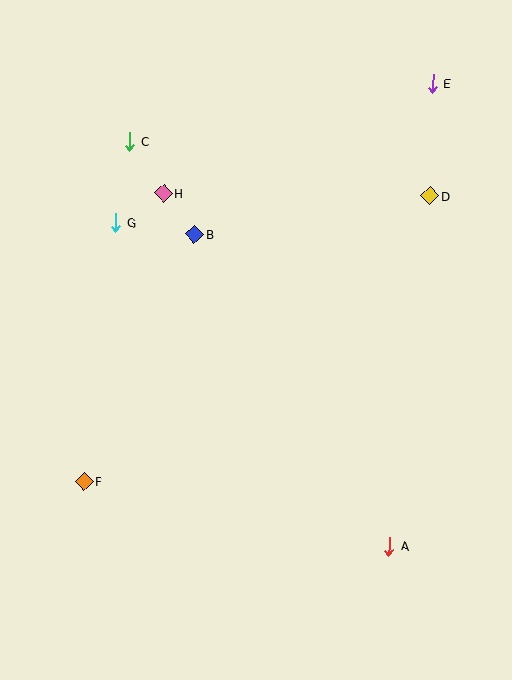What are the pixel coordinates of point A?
Point A is at (389, 546).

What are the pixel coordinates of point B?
Point B is at (194, 234).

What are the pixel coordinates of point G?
Point G is at (116, 223).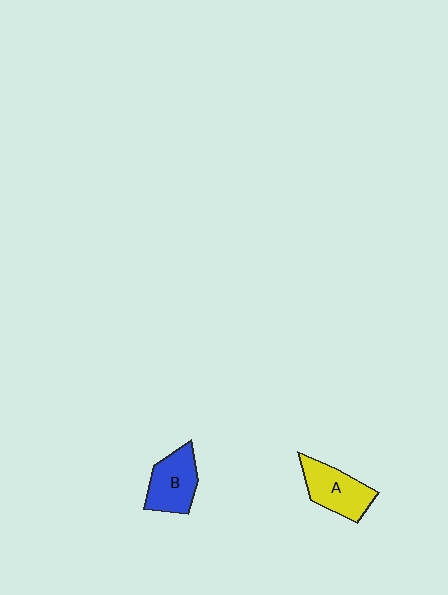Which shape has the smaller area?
Shape B (blue).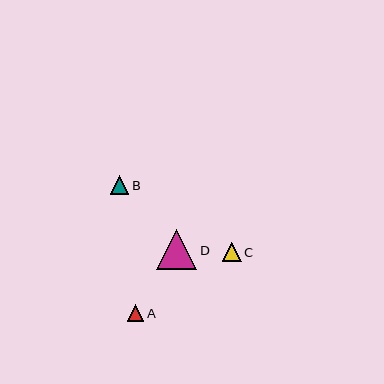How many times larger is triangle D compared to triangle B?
Triangle D is approximately 2.2 times the size of triangle B.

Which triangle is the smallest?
Triangle A is the smallest with a size of approximately 17 pixels.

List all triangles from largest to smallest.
From largest to smallest: D, B, C, A.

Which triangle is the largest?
Triangle D is the largest with a size of approximately 40 pixels.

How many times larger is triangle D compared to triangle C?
Triangle D is approximately 2.2 times the size of triangle C.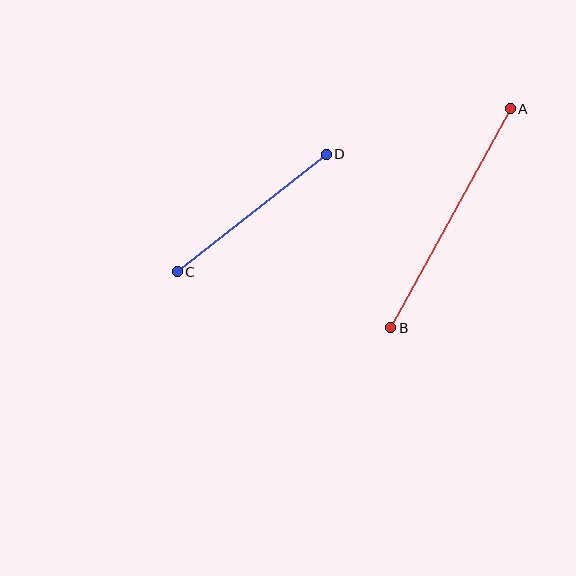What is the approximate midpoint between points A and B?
The midpoint is at approximately (451, 218) pixels.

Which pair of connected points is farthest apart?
Points A and B are farthest apart.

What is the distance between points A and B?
The distance is approximately 250 pixels.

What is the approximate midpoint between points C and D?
The midpoint is at approximately (252, 213) pixels.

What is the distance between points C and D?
The distance is approximately 190 pixels.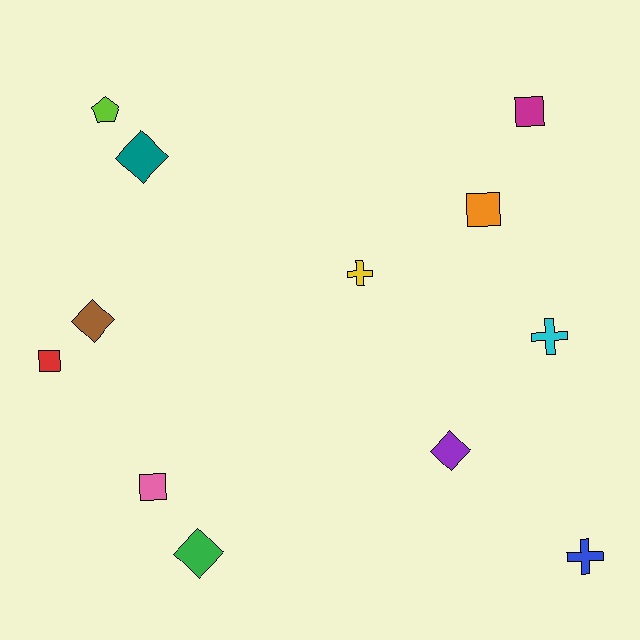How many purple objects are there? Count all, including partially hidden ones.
There is 1 purple object.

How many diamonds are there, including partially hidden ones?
There are 4 diamonds.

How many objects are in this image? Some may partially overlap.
There are 12 objects.